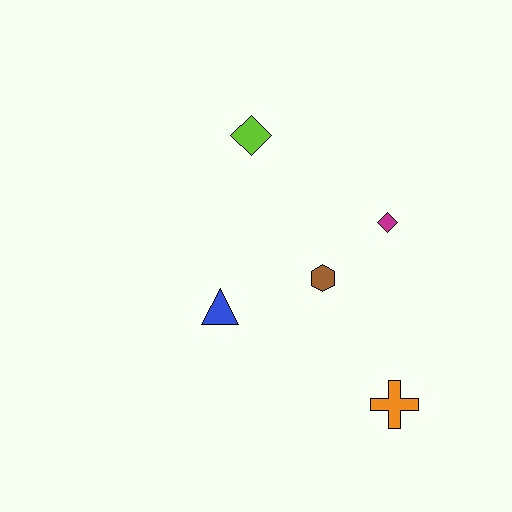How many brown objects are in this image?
There is 1 brown object.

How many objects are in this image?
There are 5 objects.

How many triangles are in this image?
There is 1 triangle.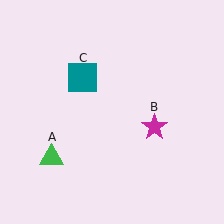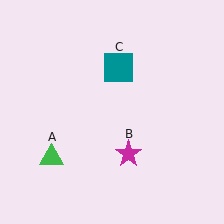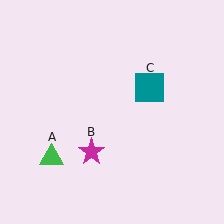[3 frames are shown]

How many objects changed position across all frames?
2 objects changed position: magenta star (object B), teal square (object C).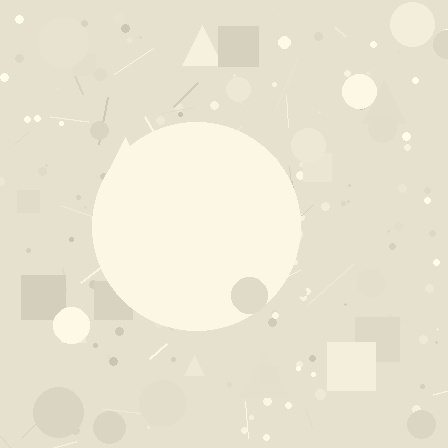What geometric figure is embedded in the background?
A circle is embedded in the background.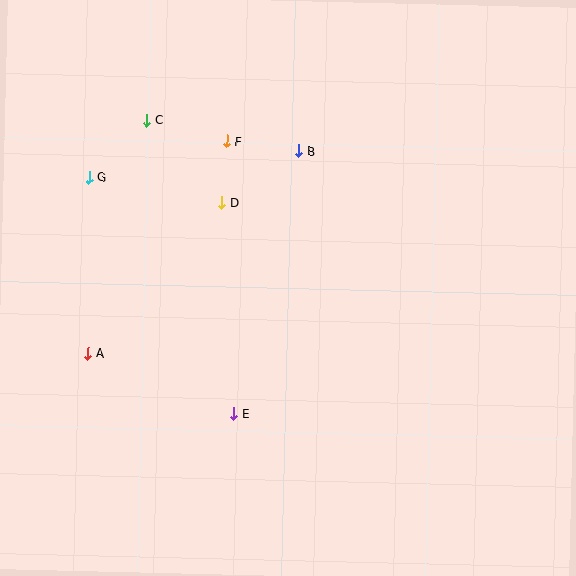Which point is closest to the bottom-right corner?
Point E is closest to the bottom-right corner.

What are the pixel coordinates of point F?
Point F is at (227, 141).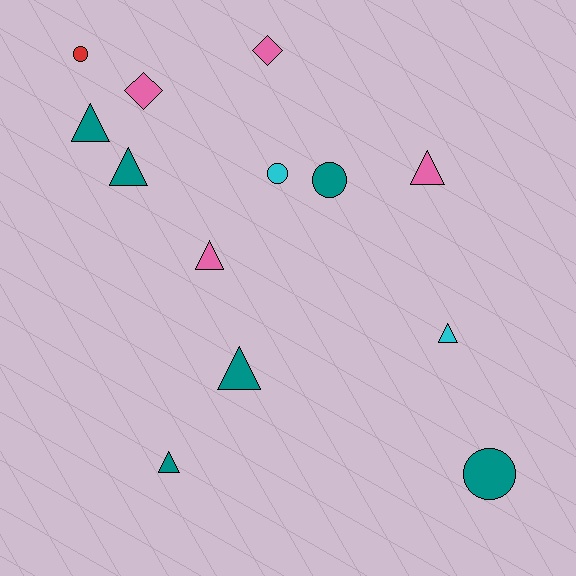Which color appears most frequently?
Teal, with 6 objects.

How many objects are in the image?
There are 13 objects.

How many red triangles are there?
There are no red triangles.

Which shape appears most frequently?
Triangle, with 7 objects.